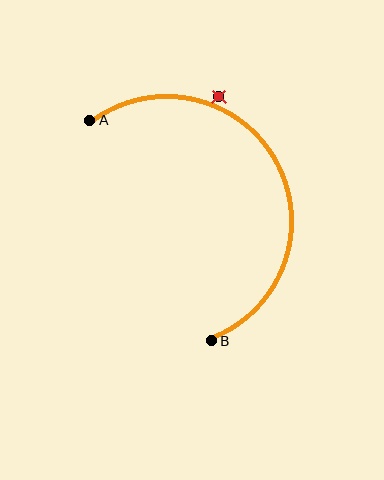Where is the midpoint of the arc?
The arc midpoint is the point on the curve farthest from the straight line joining A and B. It sits to the right of that line.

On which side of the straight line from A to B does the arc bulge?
The arc bulges to the right of the straight line connecting A and B.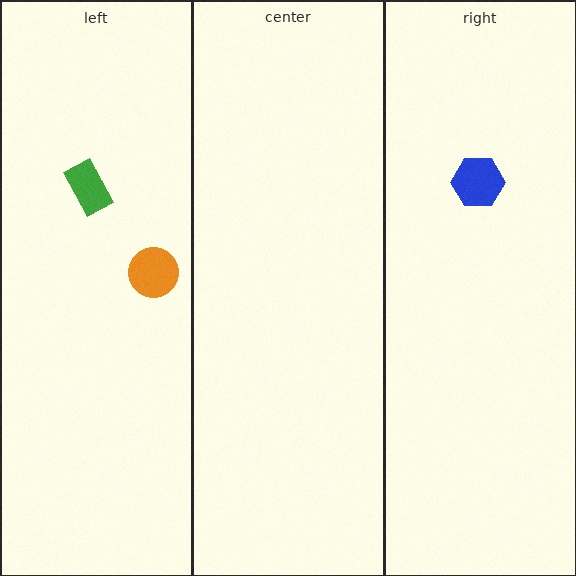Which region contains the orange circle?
The left region.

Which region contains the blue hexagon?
The right region.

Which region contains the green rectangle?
The left region.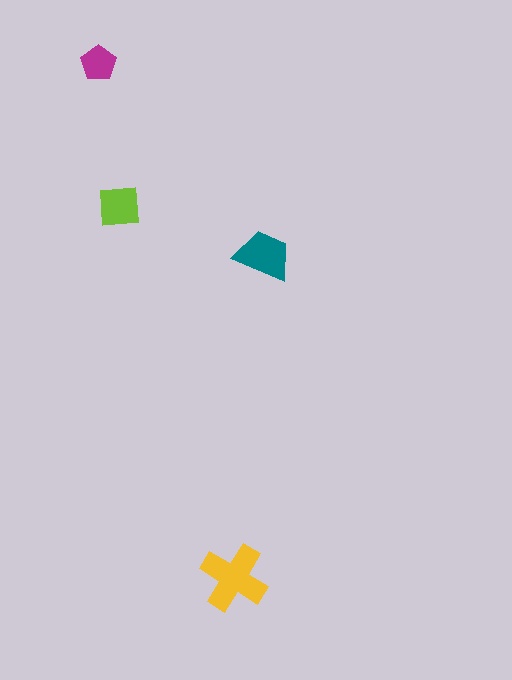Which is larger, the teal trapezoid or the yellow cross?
The yellow cross.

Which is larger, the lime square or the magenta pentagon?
The lime square.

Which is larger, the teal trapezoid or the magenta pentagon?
The teal trapezoid.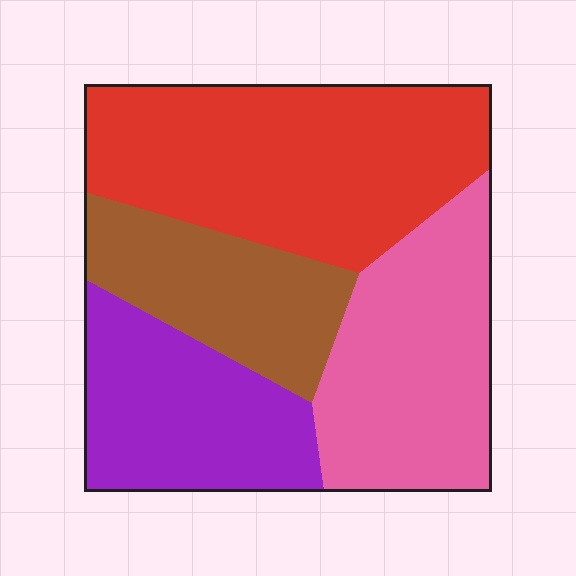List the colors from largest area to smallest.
From largest to smallest: red, pink, purple, brown.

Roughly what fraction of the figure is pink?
Pink takes up about one quarter (1/4) of the figure.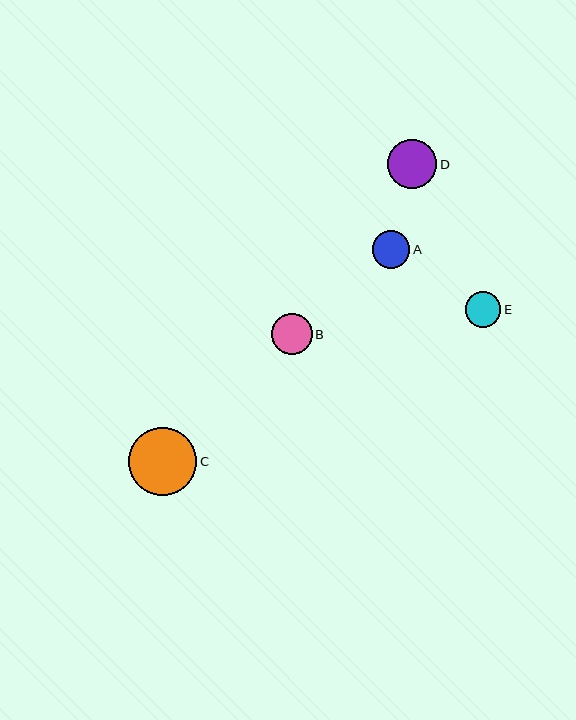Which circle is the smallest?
Circle E is the smallest with a size of approximately 35 pixels.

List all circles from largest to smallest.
From largest to smallest: C, D, B, A, E.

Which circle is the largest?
Circle C is the largest with a size of approximately 68 pixels.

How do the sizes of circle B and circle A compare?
Circle B and circle A are approximately the same size.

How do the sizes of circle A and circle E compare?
Circle A and circle E are approximately the same size.